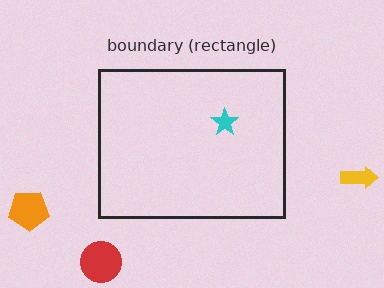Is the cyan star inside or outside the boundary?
Inside.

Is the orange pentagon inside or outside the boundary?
Outside.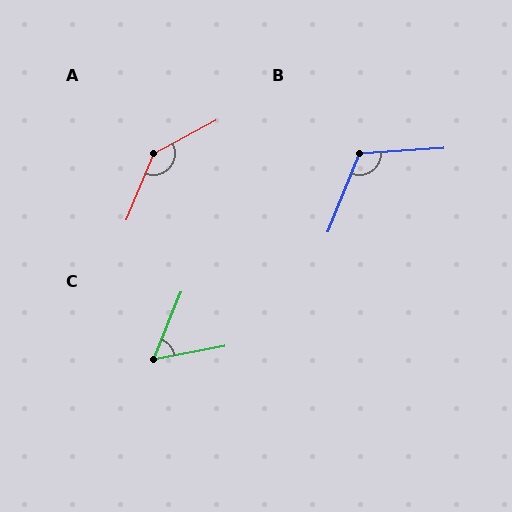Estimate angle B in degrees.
Approximately 116 degrees.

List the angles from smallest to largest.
C (57°), B (116°), A (141°).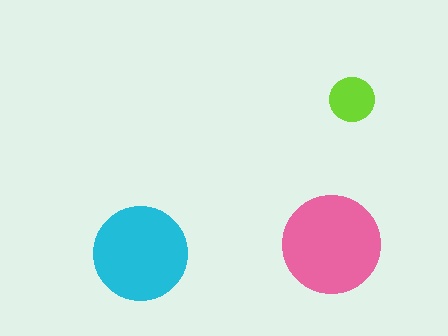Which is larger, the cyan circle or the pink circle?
The pink one.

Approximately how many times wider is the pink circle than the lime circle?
About 2 times wider.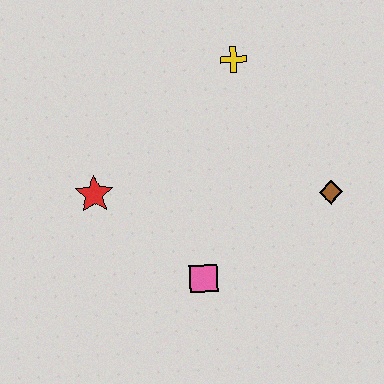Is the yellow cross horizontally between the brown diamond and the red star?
Yes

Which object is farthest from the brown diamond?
The red star is farthest from the brown diamond.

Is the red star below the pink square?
No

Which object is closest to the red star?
The pink square is closest to the red star.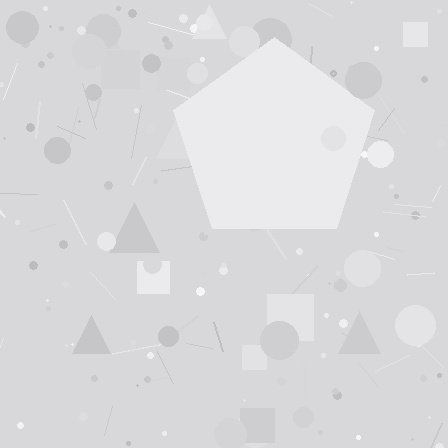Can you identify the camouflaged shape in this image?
The camouflaged shape is a pentagon.